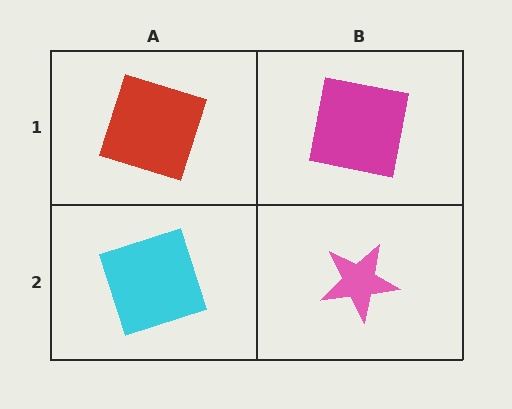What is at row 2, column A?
A cyan square.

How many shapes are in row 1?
2 shapes.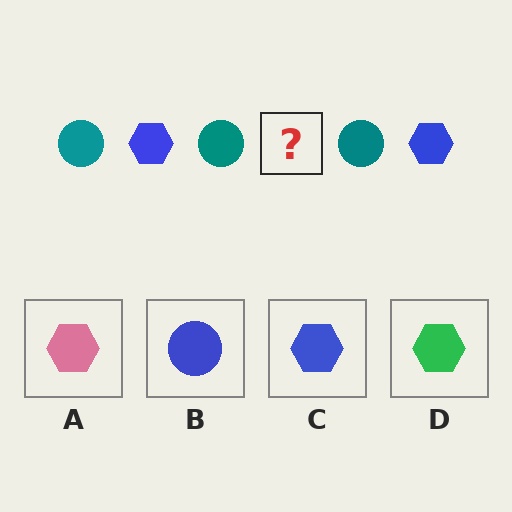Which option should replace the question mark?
Option C.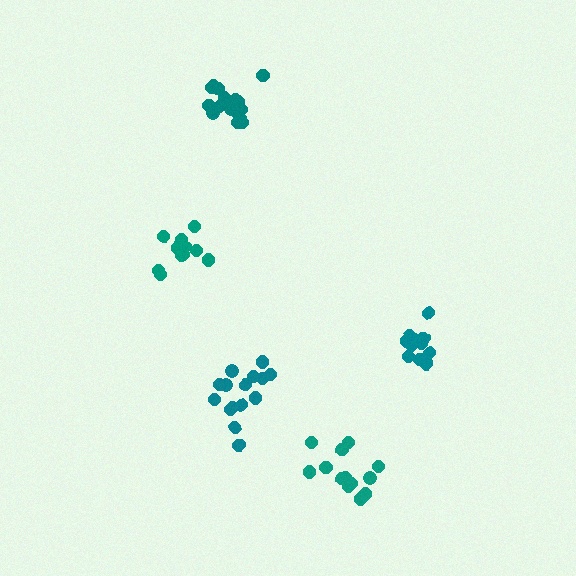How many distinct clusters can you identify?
There are 5 distinct clusters.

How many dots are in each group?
Group 1: 17 dots, Group 2: 11 dots, Group 3: 12 dots, Group 4: 13 dots, Group 5: 15 dots (68 total).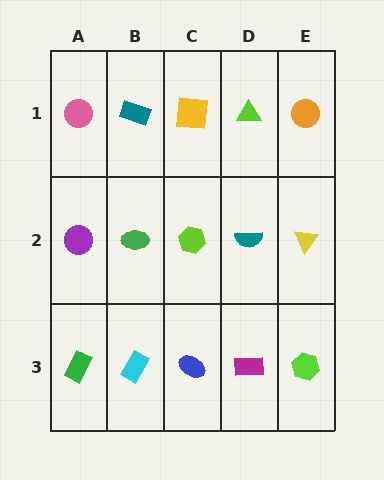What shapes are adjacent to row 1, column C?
A lime hexagon (row 2, column C), a teal rectangle (row 1, column B), a lime triangle (row 1, column D).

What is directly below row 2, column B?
A cyan rectangle.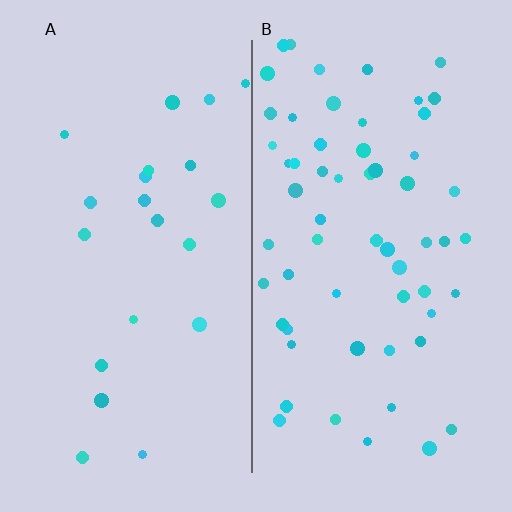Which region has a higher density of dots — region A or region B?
B (the right).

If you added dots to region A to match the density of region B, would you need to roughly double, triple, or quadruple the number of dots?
Approximately triple.